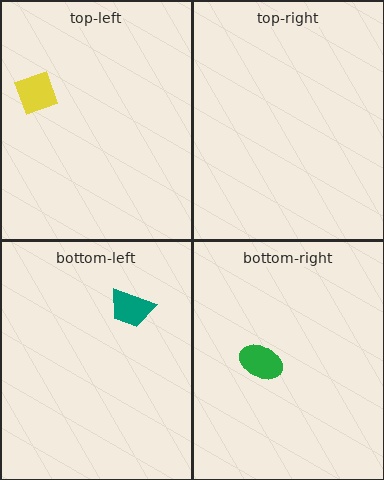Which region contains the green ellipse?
The bottom-right region.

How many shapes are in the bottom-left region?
1.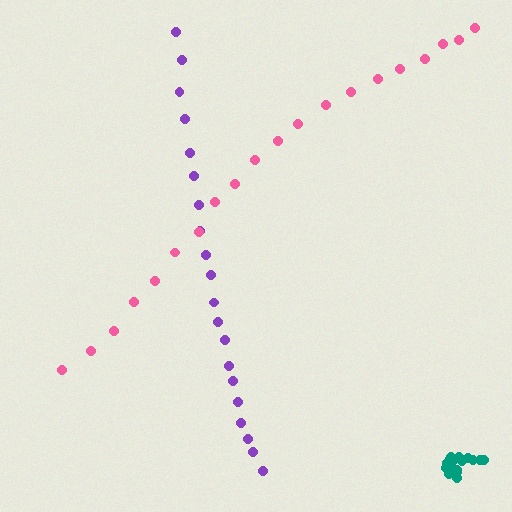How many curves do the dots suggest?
There are 3 distinct paths.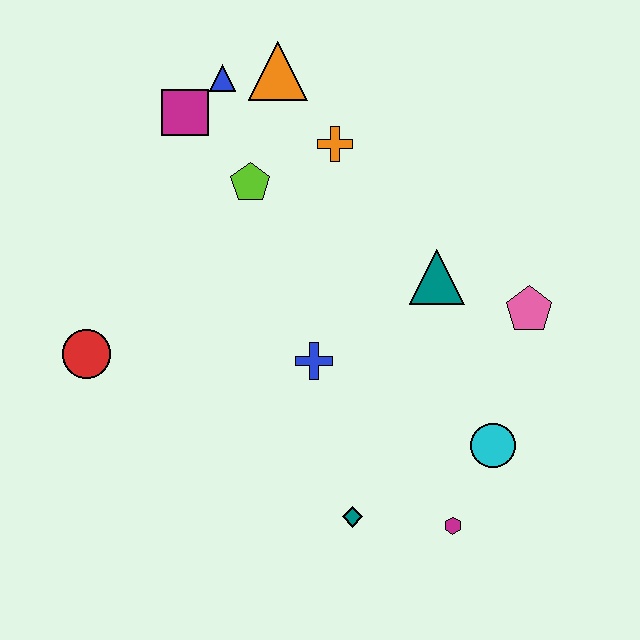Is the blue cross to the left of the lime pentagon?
No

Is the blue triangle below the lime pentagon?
No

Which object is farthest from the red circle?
The pink pentagon is farthest from the red circle.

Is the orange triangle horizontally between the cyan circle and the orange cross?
No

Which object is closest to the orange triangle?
The blue triangle is closest to the orange triangle.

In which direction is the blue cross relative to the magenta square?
The blue cross is below the magenta square.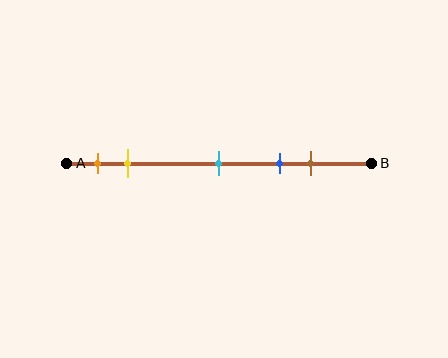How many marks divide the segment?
There are 5 marks dividing the segment.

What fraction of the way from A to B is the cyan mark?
The cyan mark is approximately 50% (0.5) of the way from A to B.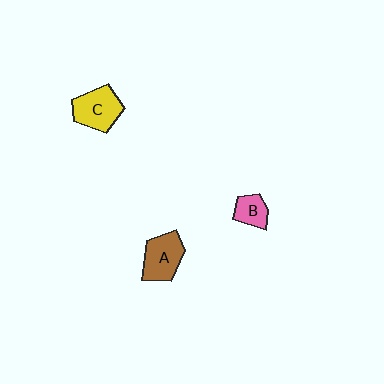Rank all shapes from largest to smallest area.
From largest to smallest: C (yellow), A (brown), B (pink).